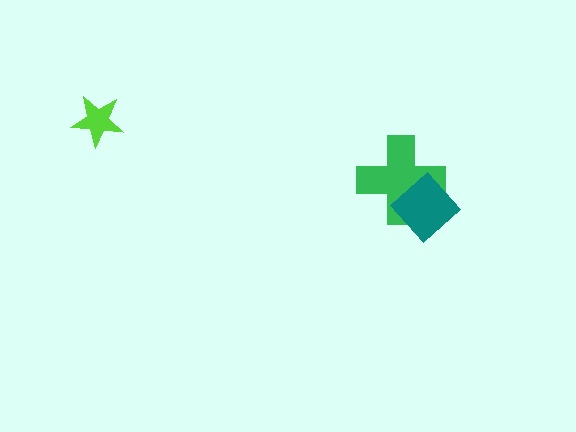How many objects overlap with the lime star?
0 objects overlap with the lime star.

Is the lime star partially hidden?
No, no other shape covers it.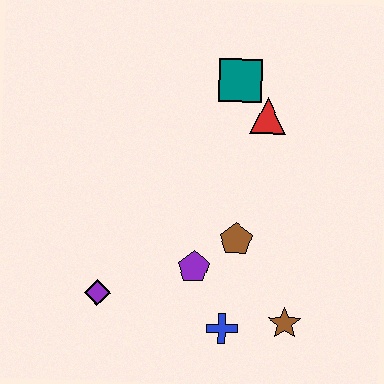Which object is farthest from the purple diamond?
The teal square is farthest from the purple diamond.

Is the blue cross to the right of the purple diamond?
Yes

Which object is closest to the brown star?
The blue cross is closest to the brown star.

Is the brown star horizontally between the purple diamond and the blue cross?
No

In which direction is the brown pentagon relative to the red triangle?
The brown pentagon is below the red triangle.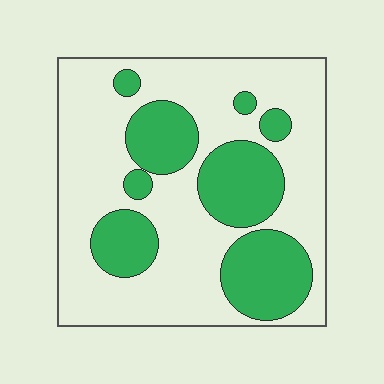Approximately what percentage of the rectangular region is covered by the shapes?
Approximately 30%.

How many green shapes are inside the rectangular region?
8.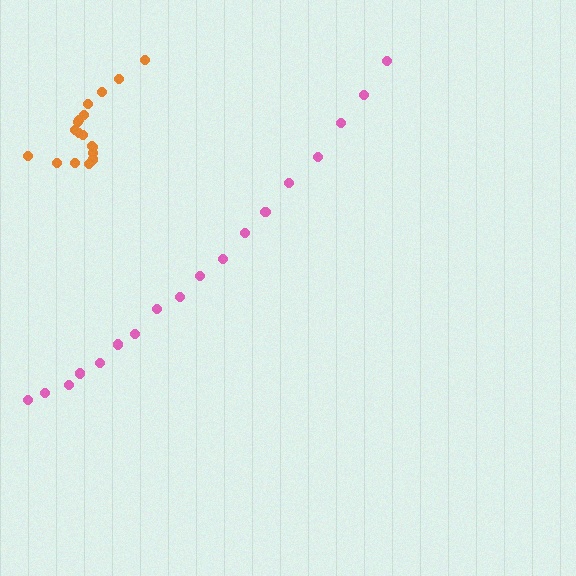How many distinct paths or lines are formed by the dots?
There are 2 distinct paths.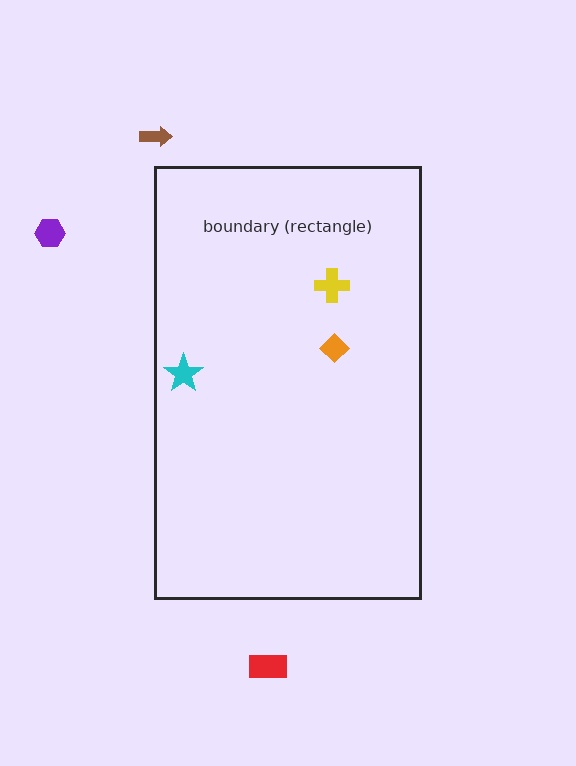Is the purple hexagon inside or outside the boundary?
Outside.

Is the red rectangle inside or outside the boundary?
Outside.